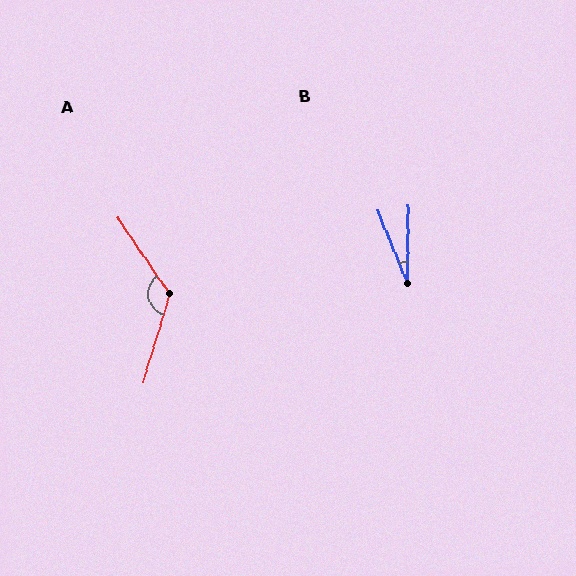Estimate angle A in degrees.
Approximately 129 degrees.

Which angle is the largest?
A, at approximately 129 degrees.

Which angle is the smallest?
B, at approximately 22 degrees.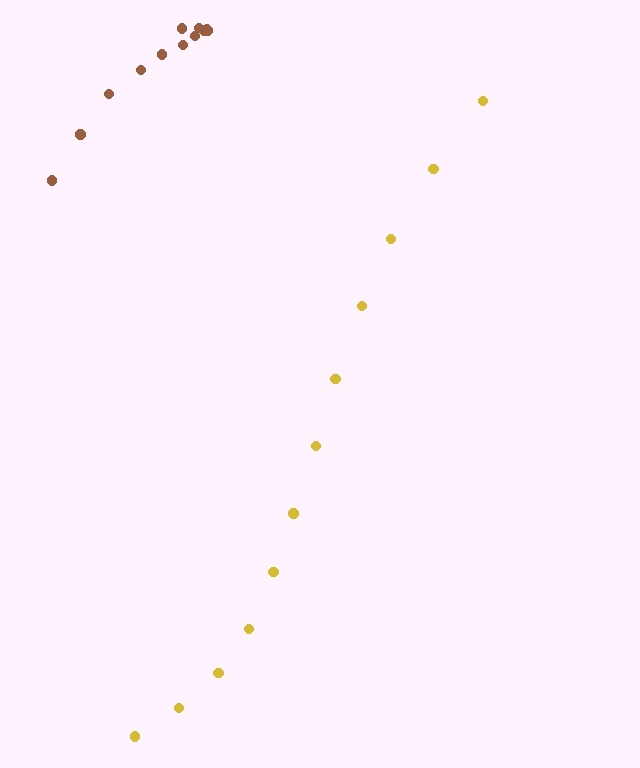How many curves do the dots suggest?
There are 2 distinct paths.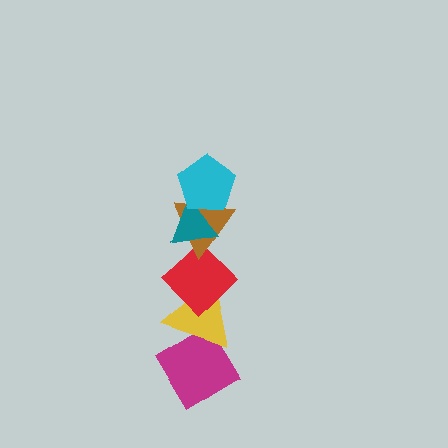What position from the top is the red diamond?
The red diamond is 4th from the top.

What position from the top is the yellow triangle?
The yellow triangle is 5th from the top.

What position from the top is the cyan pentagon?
The cyan pentagon is 1st from the top.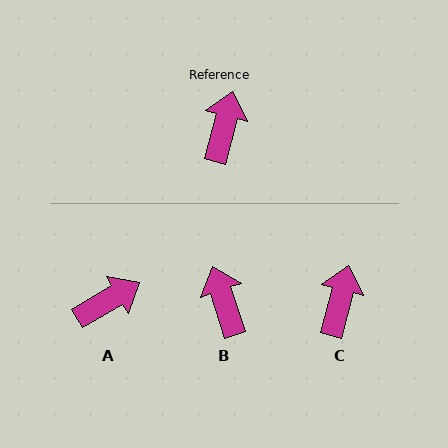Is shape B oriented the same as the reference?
No, it is off by about 33 degrees.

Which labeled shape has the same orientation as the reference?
C.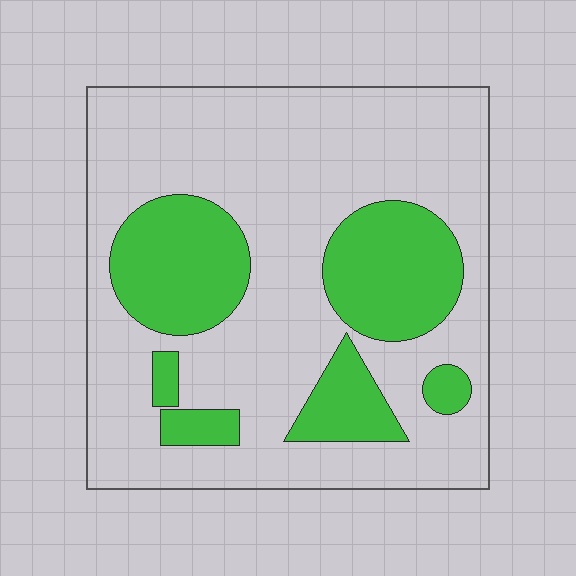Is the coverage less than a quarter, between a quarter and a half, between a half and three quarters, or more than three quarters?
Between a quarter and a half.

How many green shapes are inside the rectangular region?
6.